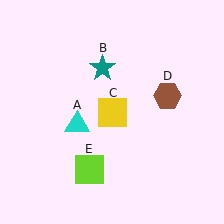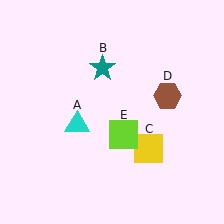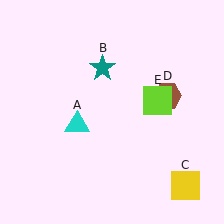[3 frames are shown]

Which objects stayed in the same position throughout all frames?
Cyan triangle (object A) and teal star (object B) and brown hexagon (object D) remained stationary.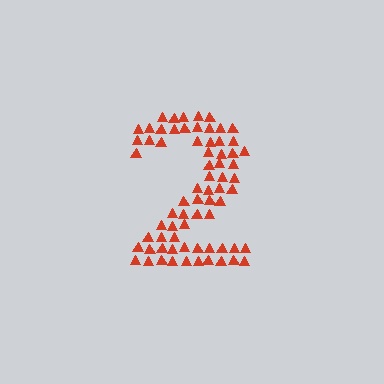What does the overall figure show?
The overall figure shows the digit 2.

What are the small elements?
The small elements are triangles.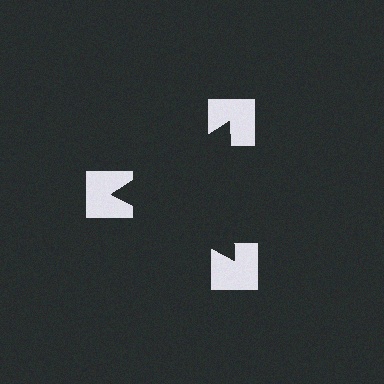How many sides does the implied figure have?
3 sides.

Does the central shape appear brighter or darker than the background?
It typically appears slightly darker than the background, even though no actual brightness change is drawn.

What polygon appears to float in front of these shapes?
An illusory triangle — its edges are inferred from the aligned wedge cuts in the notched squares, not physically drawn.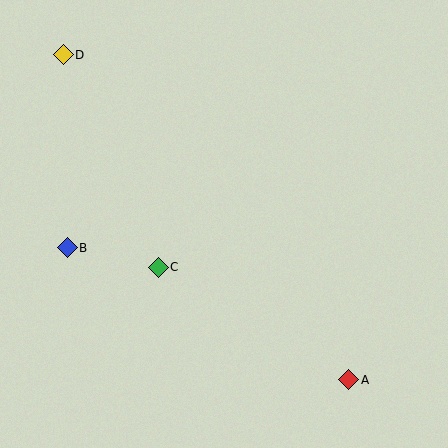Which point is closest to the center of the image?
Point C at (158, 267) is closest to the center.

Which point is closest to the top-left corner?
Point D is closest to the top-left corner.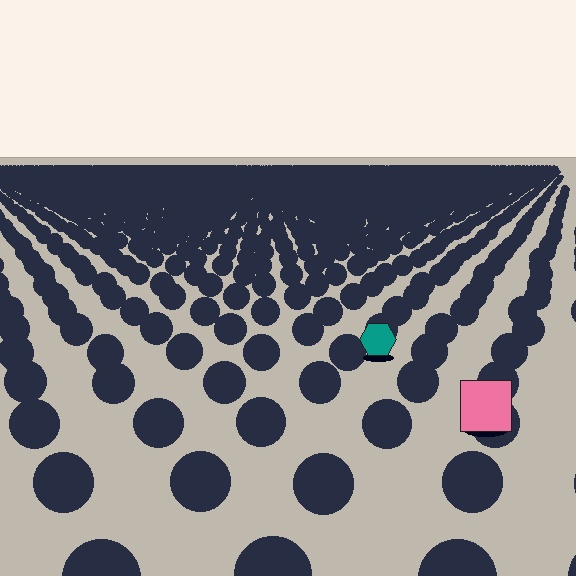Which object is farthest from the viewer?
The teal hexagon is farthest from the viewer. It appears smaller and the ground texture around it is denser.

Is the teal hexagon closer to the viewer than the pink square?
No. The pink square is closer — you can tell from the texture gradient: the ground texture is coarser near it.